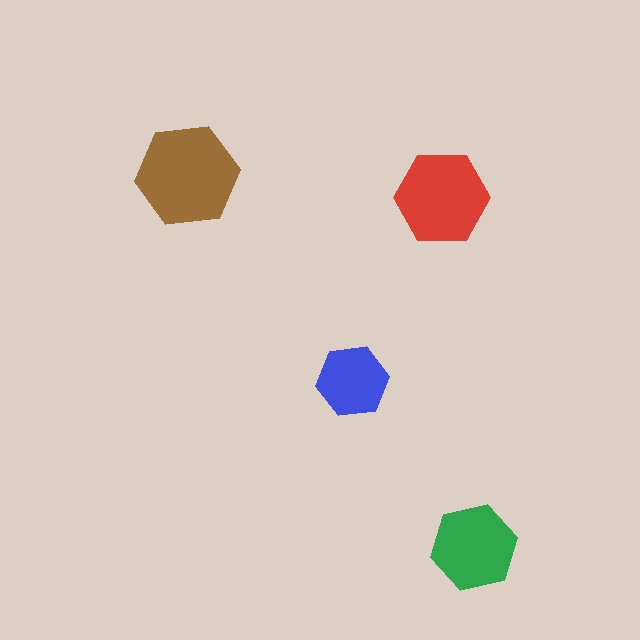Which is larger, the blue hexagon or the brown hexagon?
The brown one.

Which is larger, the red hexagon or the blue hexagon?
The red one.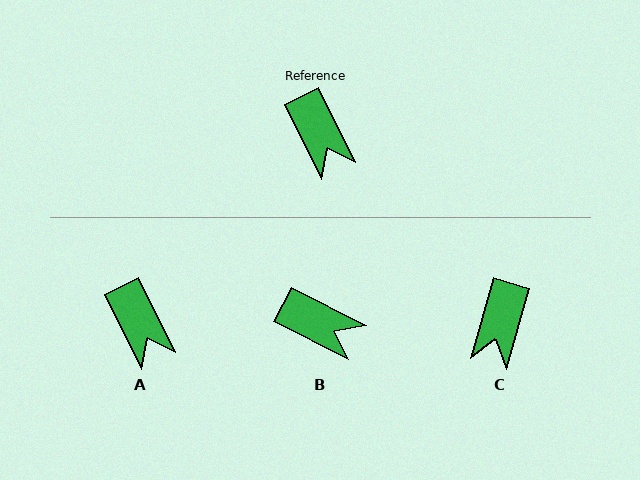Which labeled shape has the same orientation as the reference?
A.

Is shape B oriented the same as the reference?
No, it is off by about 37 degrees.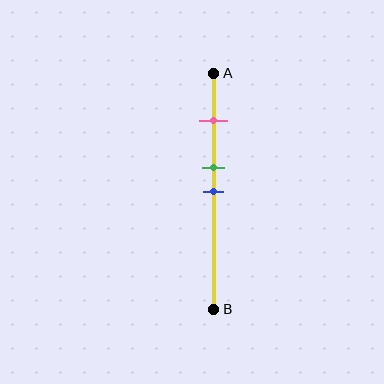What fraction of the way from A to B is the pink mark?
The pink mark is approximately 20% (0.2) of the way from A to B.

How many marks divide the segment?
There are 3 marks dividing the segment.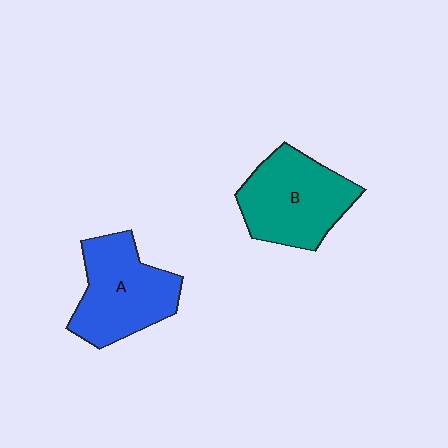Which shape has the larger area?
Shape B (teal).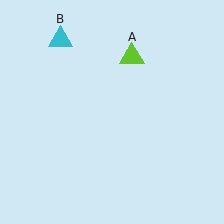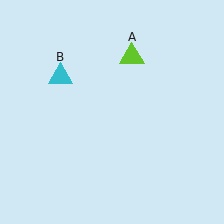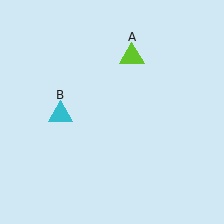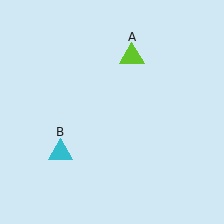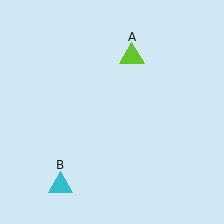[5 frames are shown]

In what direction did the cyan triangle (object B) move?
The cyan triangle (object B) moved down.